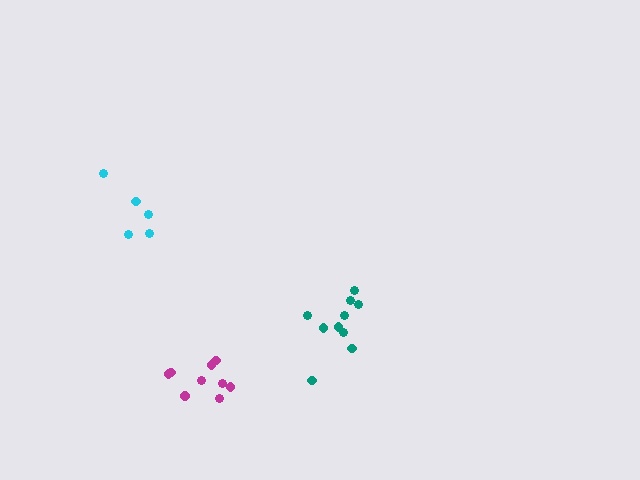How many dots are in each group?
Group 1: 10 dots, Group 2: 5 dots, Group 3: 9 dots (24 total).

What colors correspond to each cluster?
The clusters are colored: teal, cyan, magenta.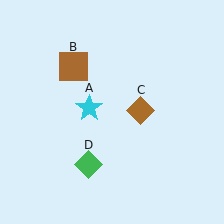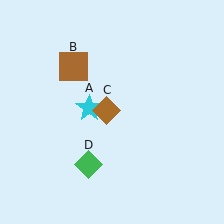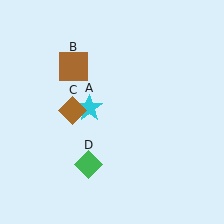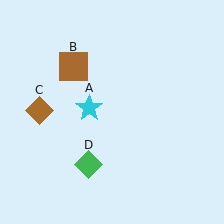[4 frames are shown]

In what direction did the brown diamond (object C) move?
The brown diamond (object C) moved left.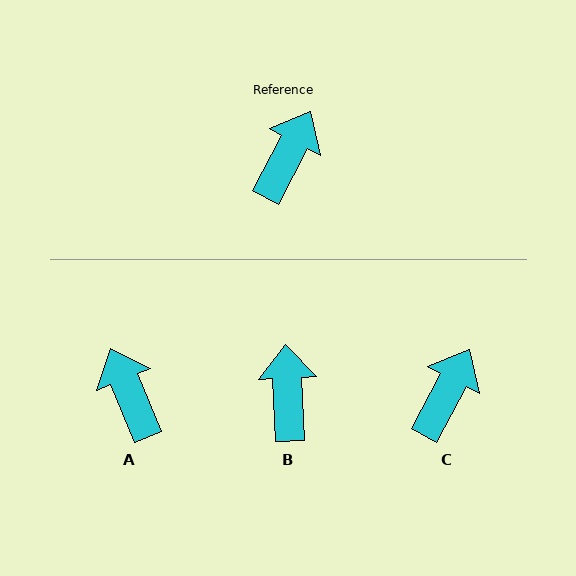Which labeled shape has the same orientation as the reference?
C.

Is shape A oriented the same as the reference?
No, it is off by about 51 degrees.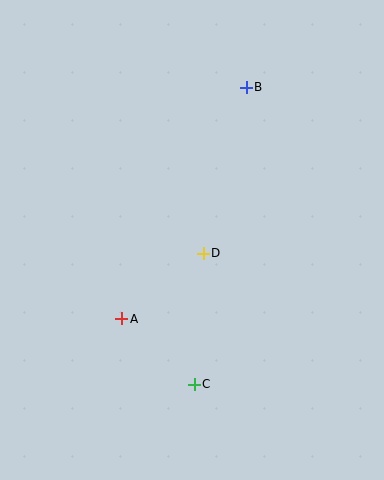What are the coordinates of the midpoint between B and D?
The midpoint between B and D is at (225, 170).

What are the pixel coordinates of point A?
Point A is at (122, 319).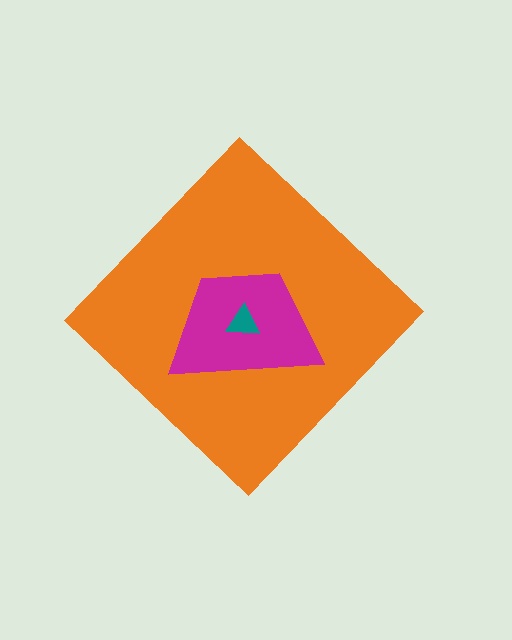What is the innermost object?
The teal triangle.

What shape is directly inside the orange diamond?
The magenta trapezoid.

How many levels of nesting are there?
3.